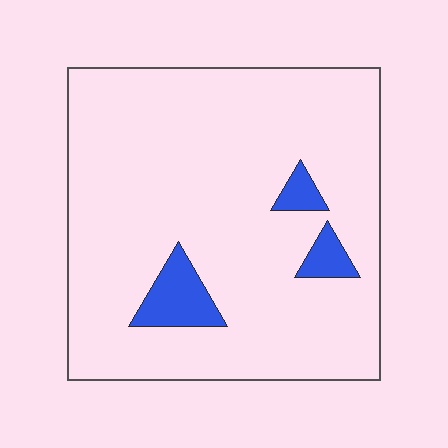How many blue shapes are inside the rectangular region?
3.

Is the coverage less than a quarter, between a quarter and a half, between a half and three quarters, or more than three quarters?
Less than a quarter.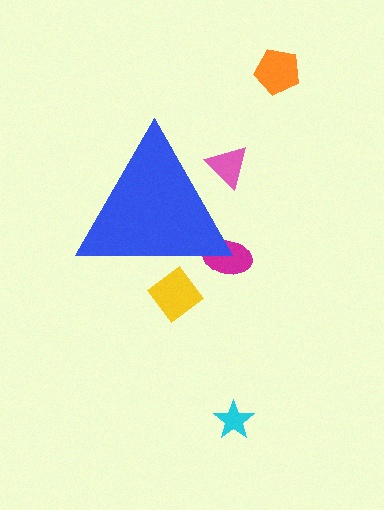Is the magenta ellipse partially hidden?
Yes, the magenta ellipse is partially hidden behind the blue triangle.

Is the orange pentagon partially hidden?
No, the orange pentagon is fully visible.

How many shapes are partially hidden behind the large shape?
3 shapes are partially hidden.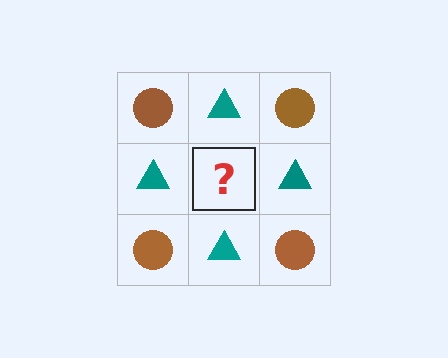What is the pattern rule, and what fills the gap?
The rule is that it alternates brown circle and teal triangle in a checkerboard pattern. The gap should be filled with a brown circle.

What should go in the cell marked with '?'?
The missing cell should contain a brown circle.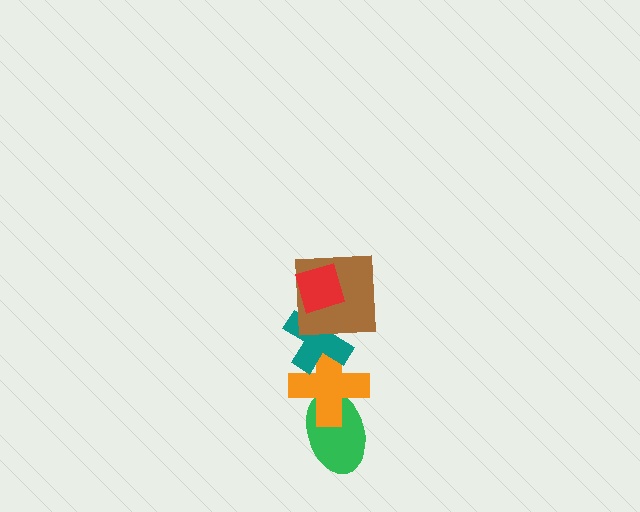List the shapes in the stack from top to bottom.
From top to bottom: the red diamond, the brown square, the teal cross, the orange cross, the green ellipse.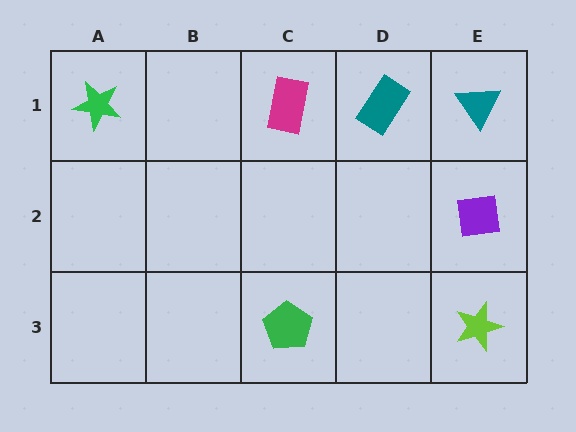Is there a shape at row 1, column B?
No, that cell is empty.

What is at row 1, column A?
A green star.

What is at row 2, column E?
A purple square.